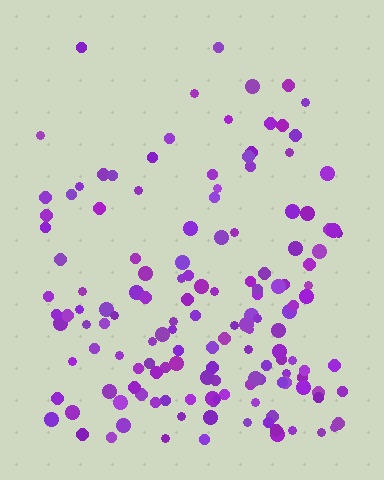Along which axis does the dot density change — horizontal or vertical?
Vertical.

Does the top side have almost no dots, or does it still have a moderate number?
Still a moderate number, just noticeably fewer than the bottom.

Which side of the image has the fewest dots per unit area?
The top.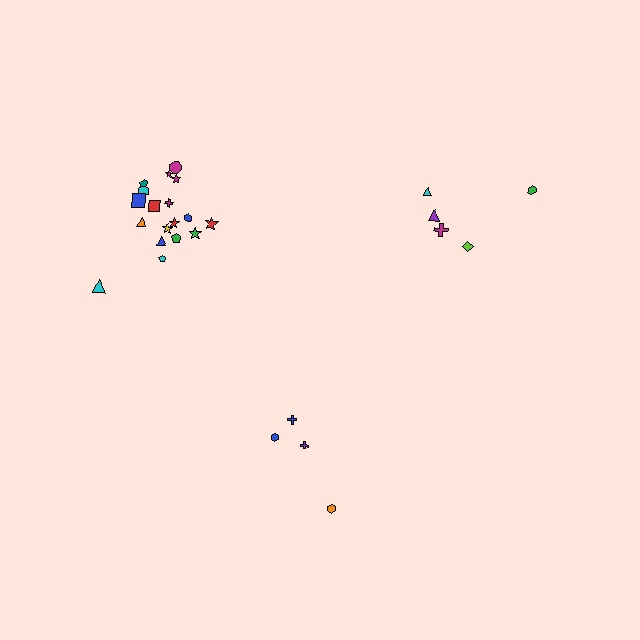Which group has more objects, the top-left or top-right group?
The top-left group.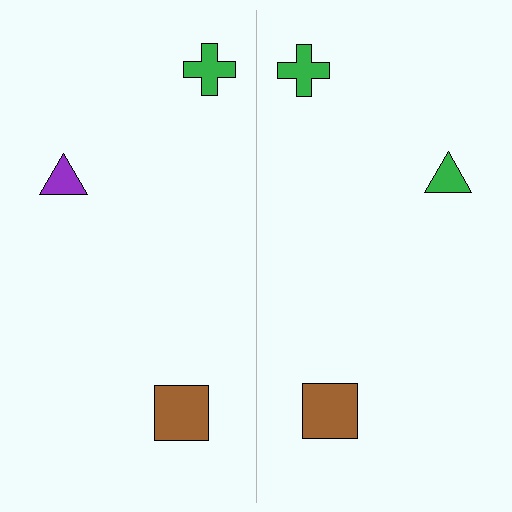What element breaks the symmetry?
The green triangle on the right side breaks the symmetry — its mirror counterpart is purple.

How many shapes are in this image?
There are 6 shapes in this image.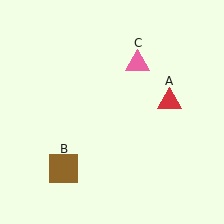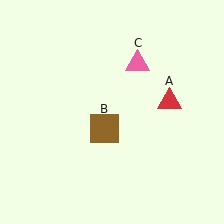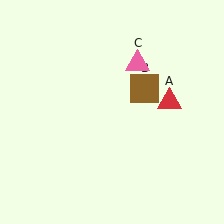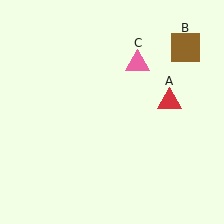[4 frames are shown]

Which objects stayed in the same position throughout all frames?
Red triangle (object A) and pink triangle (object C) remained stationary.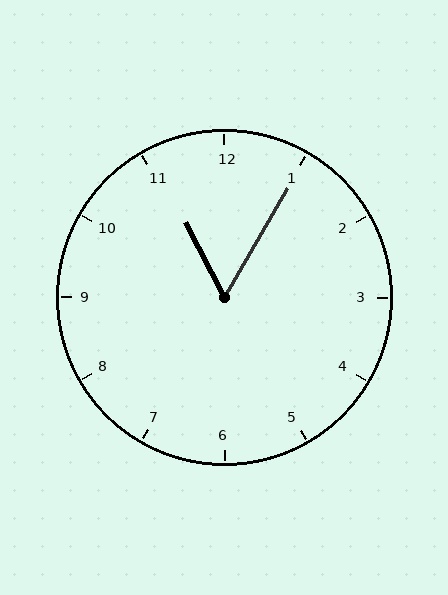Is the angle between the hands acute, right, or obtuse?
It is acute.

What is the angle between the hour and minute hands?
Approximately 58 degrees.